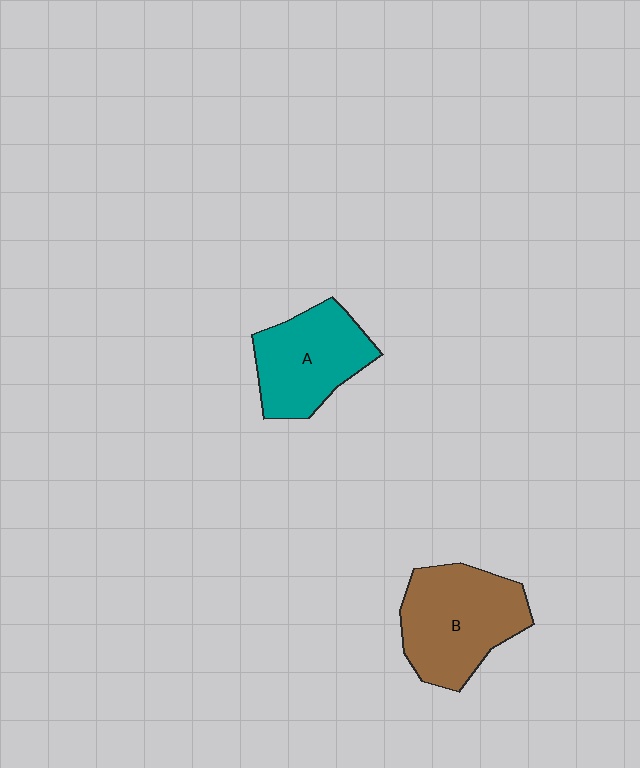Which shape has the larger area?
Shape B (brown).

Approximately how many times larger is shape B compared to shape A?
Approximately 1.2 times.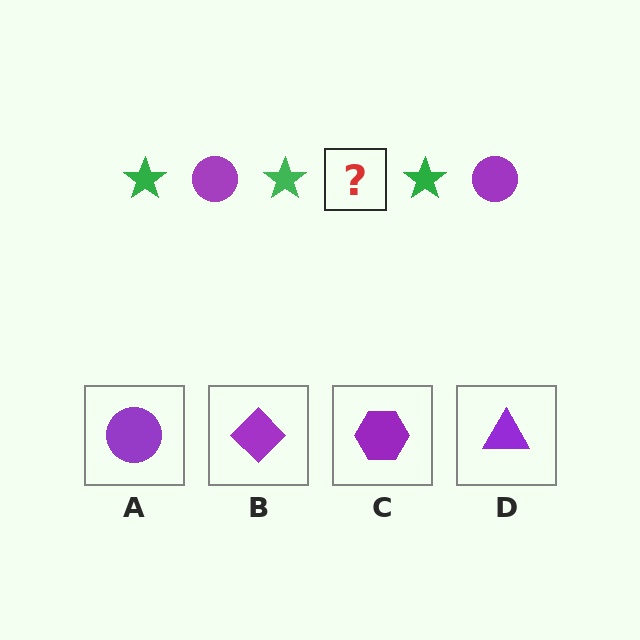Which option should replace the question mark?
Option A.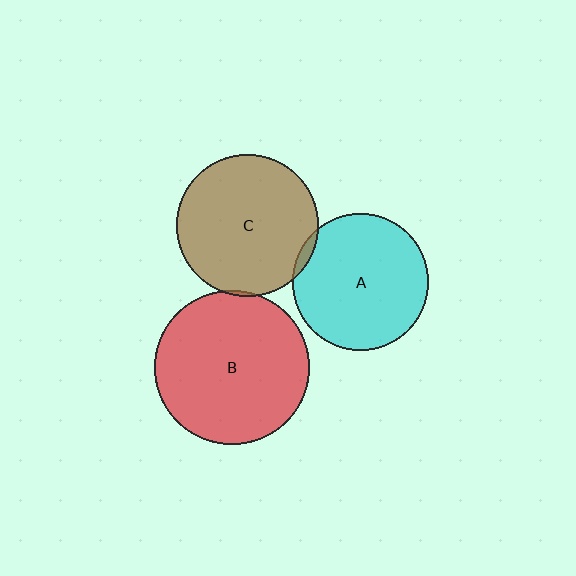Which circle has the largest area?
Circle B (red).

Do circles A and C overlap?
Yes.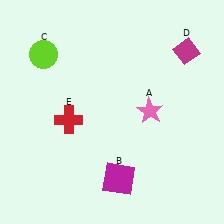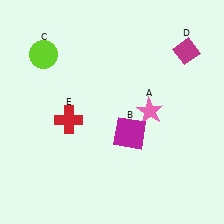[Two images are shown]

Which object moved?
The magenta square (B) moved up.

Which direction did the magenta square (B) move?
The magenta square (B) moved up.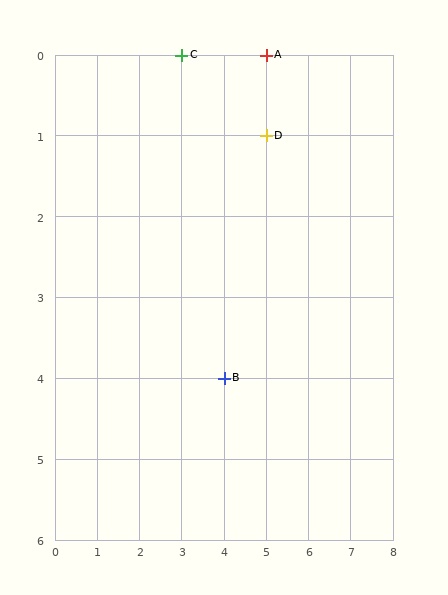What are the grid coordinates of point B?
Point B is at grid coordinates (4, 4).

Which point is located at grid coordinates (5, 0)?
Point A is at (5, 0).